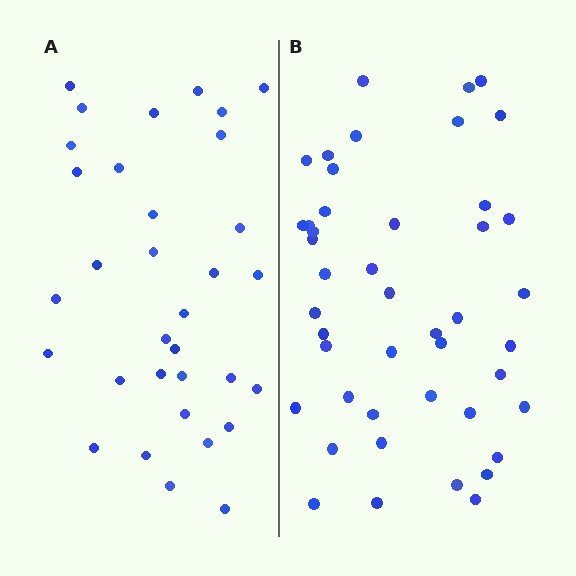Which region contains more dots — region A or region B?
Region B (the right region) has more dots.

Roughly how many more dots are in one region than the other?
Region B has roughly 12 or so more dots than region A.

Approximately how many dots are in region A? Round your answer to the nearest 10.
About 30 dots. (The exact count is 33, which rounds to 30.)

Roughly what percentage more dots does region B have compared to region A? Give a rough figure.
About 35% more.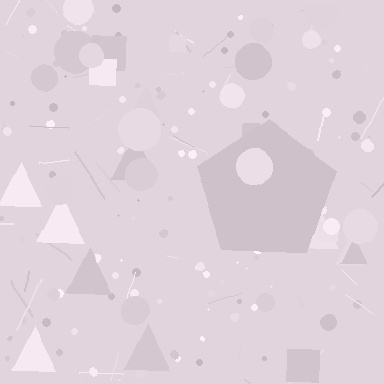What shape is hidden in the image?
A pentagon is hidden in the image.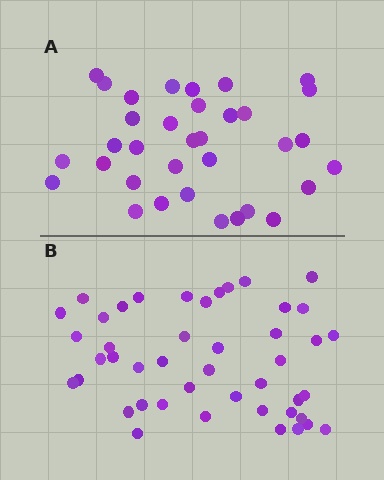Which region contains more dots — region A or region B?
Region B (the bottom region) has more dots.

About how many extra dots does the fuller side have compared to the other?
Region B has roughly 12 or so more dots than region A.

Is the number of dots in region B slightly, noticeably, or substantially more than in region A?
Region B has noticeably more, but not dramatically so. The ratio is roughly 1.3 to 1.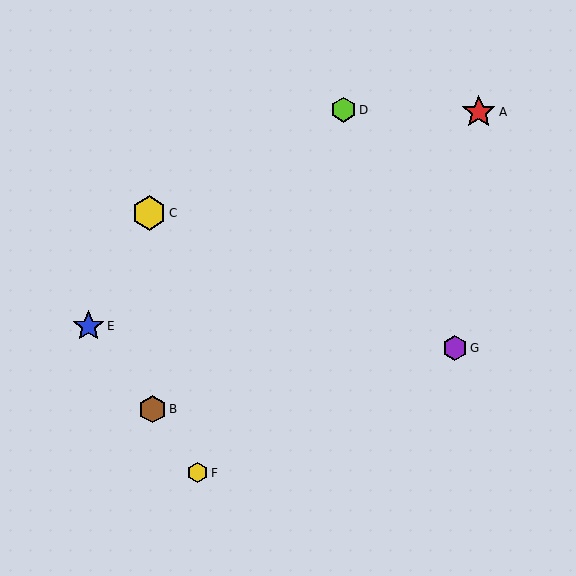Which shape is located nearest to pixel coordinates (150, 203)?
The yellow hexagon (labeled C) at (149, 213) is nearest to that location.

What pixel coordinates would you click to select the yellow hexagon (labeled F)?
Click at (198, 473) to select the yellow hexagon F.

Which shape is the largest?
The yellow hexagon (labeled C) is the largest.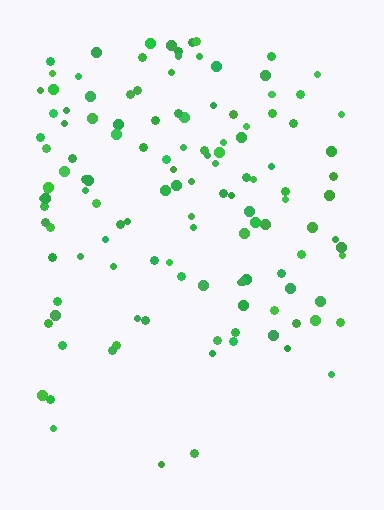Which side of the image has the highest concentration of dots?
The top.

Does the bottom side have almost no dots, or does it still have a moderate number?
Still a moderate number, just noticeably fewer than the top.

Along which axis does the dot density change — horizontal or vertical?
Vertical.